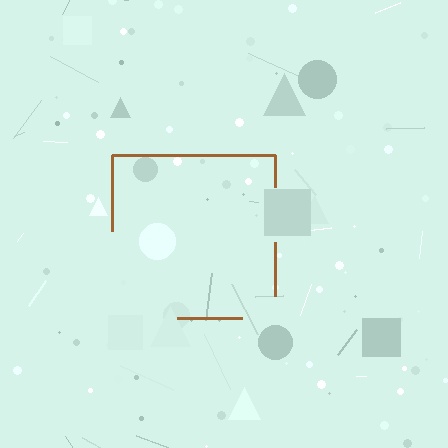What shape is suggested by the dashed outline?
The dashed outline suggests a square.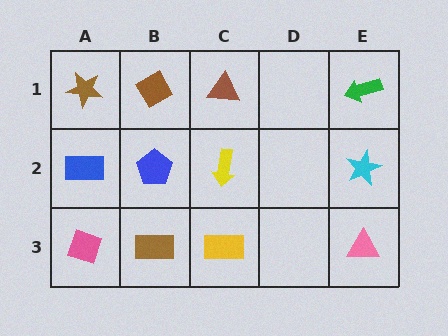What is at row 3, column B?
A brown rectangle.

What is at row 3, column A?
A pink diamond.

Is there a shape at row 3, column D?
No, that cell is empty.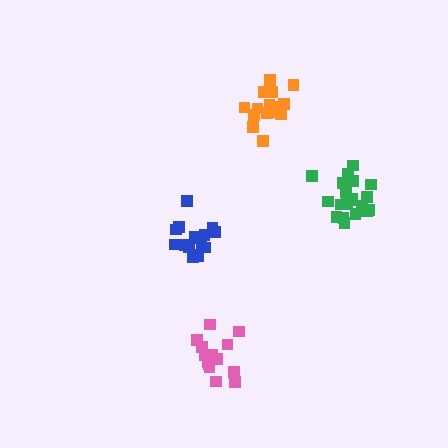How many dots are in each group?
Group 1: 20 dots, Group 2: 16 dots, Group 3: 16 dots, Group 4: 15 dots (67 total).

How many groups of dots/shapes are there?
There are 4 groups.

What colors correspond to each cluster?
The clusters are colored: green, blue, pink, orange.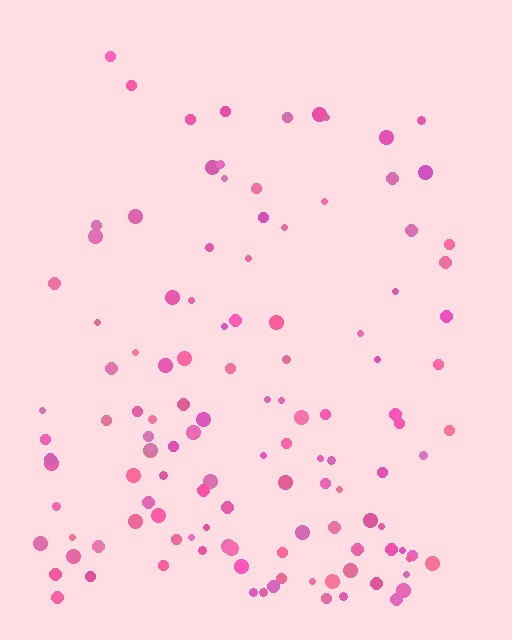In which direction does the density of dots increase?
From top to bottom, with the bottom side densest.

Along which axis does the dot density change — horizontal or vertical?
Vertical.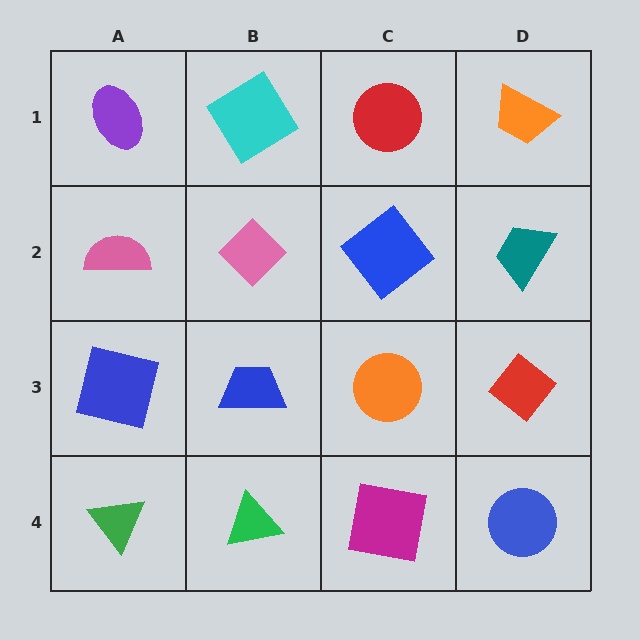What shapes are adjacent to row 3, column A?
A pink semicircle (row 2, column A), a green triangle (row 4, column A), a blue trapezoid (row 3, column B).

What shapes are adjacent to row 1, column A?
A pink semicircle (row 2, column A), a cyan diamond (row 1, column B).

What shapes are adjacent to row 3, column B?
A pink diamond (row 2, column B), a green triangle (row 4, column B), a blue square (row 3, column A), an orange circle (row 3, column C).